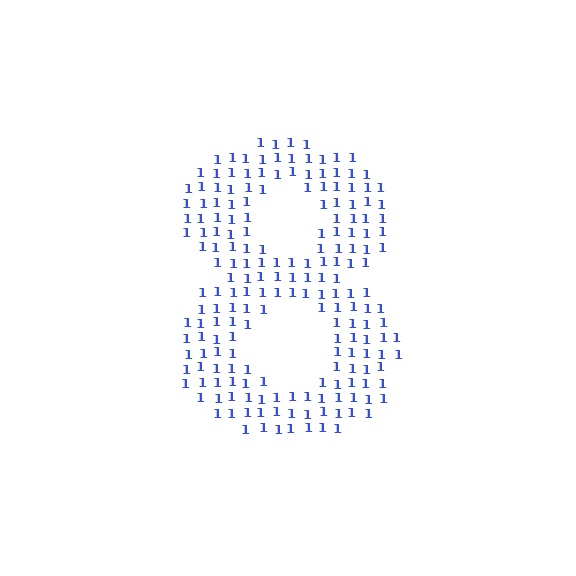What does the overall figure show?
The overall figure shows the digit 8.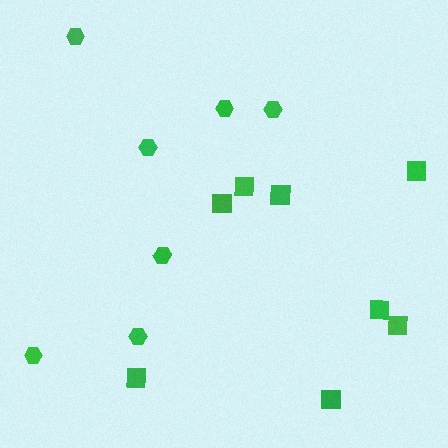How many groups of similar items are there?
There are 2 groups: one group of hexagons (7) and one group of squares (8).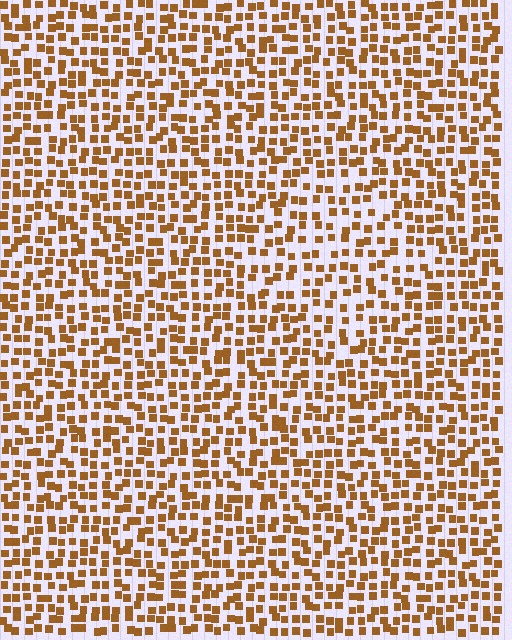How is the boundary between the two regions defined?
The boundary is defined by a change in element density (approximately 1.4x ratio). All elements are the same color, size, and shape.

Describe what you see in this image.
The image contains small brown elements arranged at two different densities. A diamond-shaped region is visible where the elements are less densely packed than the surrounding area.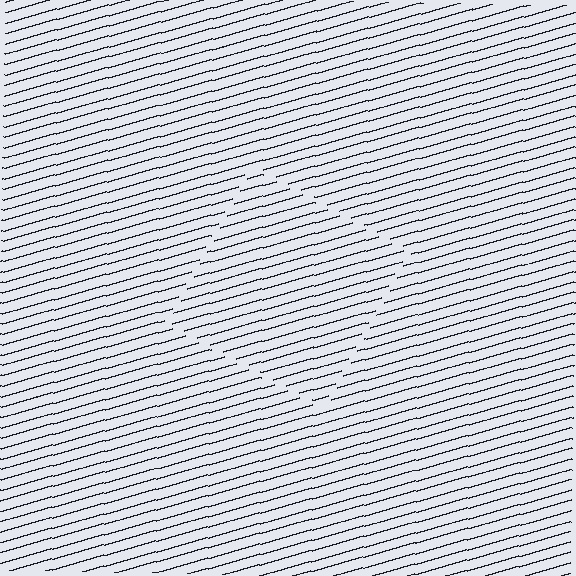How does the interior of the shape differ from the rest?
The interior of the shape contains the same grating, shifted by half a period — the contour is defined by the phase discontinuity where line-ends from the inner and outer gratings abut.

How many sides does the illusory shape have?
4 sides — the line-ends trace a square.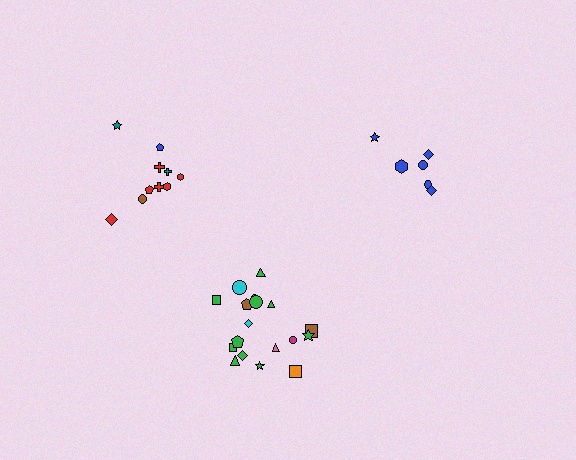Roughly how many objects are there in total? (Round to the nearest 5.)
Roughly 35 objects in total.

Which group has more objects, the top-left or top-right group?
The top-left group.